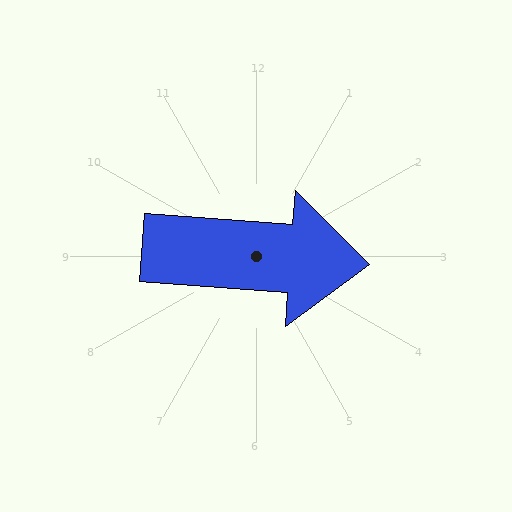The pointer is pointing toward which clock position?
Roughly 3 o'clock.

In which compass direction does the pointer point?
East.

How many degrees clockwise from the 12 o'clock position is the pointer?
Approximately 94 degrees.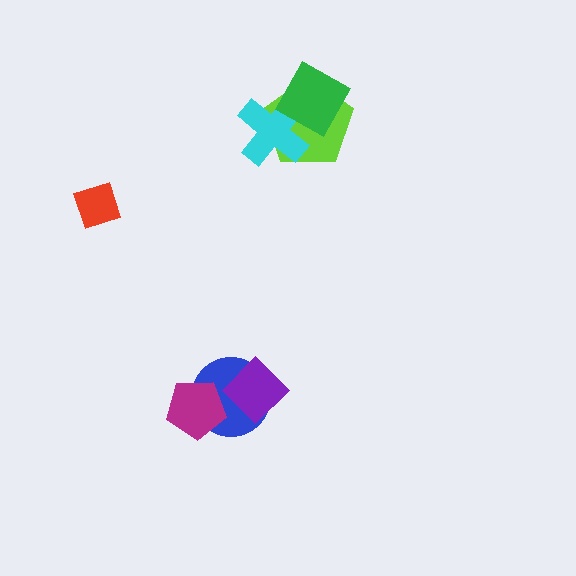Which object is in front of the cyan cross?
The green square is in front of the cyan cross.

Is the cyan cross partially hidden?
Yes, it is partially covered by another shape.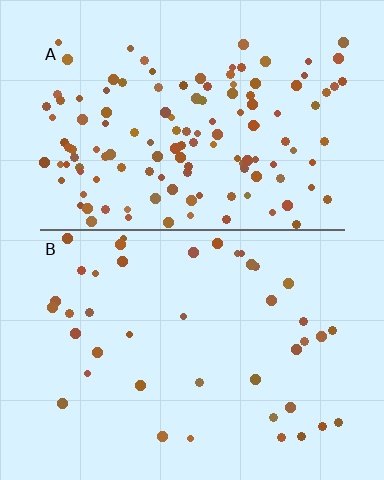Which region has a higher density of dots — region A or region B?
A (the top).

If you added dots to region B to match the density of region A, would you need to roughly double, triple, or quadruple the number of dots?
Approximately triple.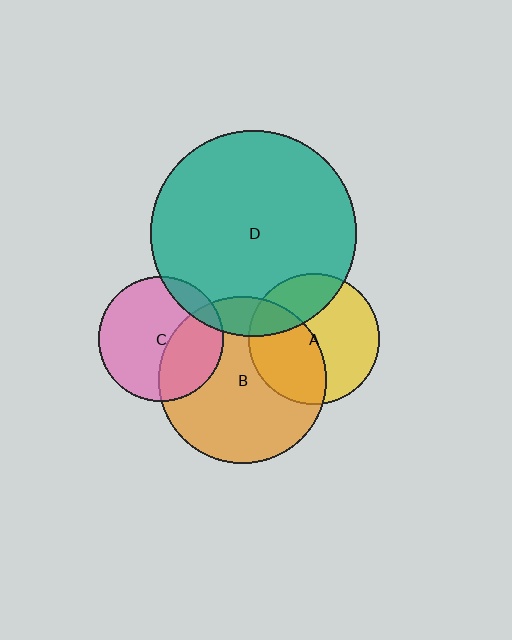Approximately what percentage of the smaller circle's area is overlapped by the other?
Approximately 45%.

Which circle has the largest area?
Circle D (teal).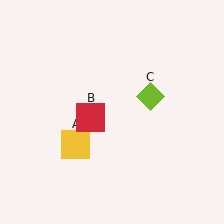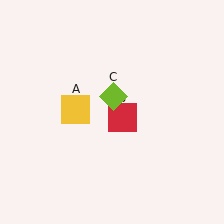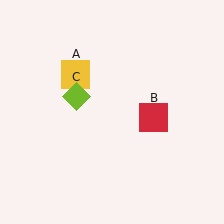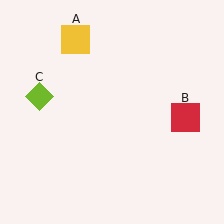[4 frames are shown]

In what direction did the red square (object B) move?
The red square (object B) moved right.